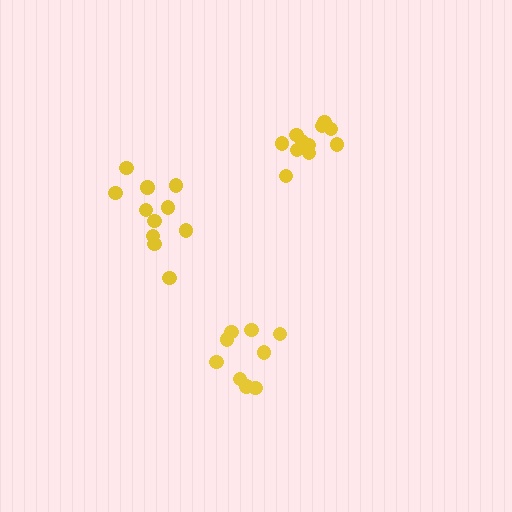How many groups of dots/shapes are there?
There are 3 groups.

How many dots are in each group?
Group 1: 11 dots, Group 2: 9 dots, Group 3: 12 dots (32 total).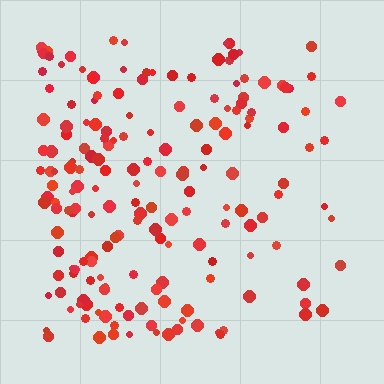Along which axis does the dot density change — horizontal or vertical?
Horizontal.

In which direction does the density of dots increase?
From right to left, with the left side densest.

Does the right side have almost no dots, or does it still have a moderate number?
Still a moderate number, just noticeably fewer than the left.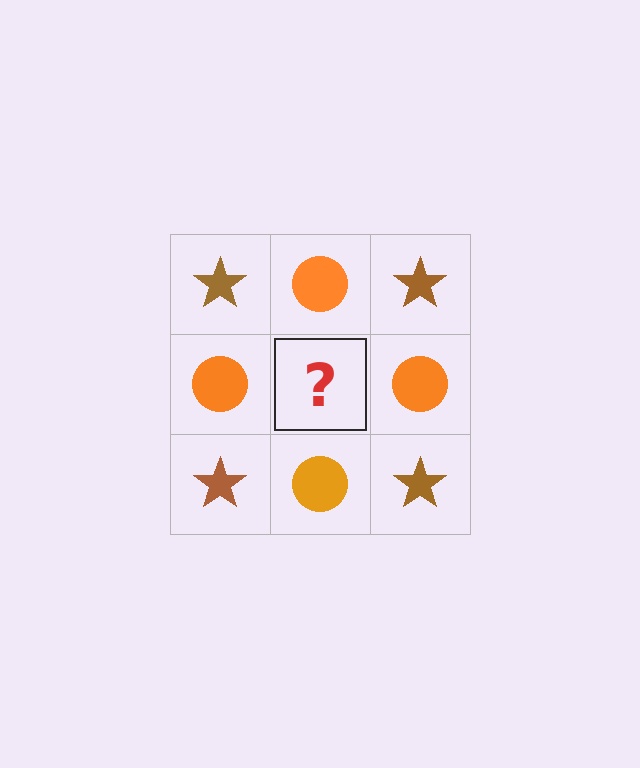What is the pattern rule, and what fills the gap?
The rule is that it alternates brown star and orange circle in a checkerboard pattern. The gap should be filled with a brown star.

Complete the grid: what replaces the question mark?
The question mark should be replaced with a brown star.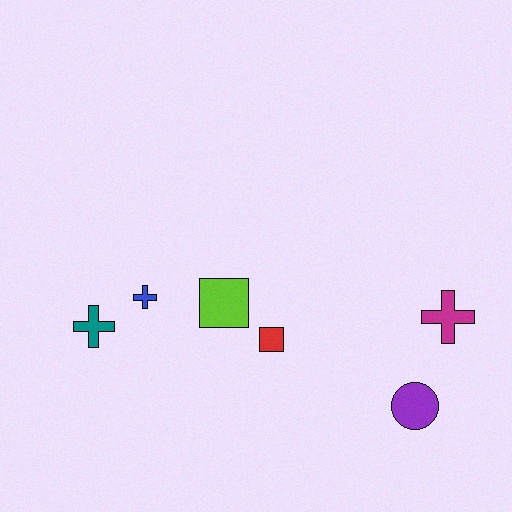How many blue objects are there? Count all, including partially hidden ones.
There is 1 blue object.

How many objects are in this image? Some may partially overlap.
There are 6 objects.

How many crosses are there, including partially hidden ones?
There are 3 crosses.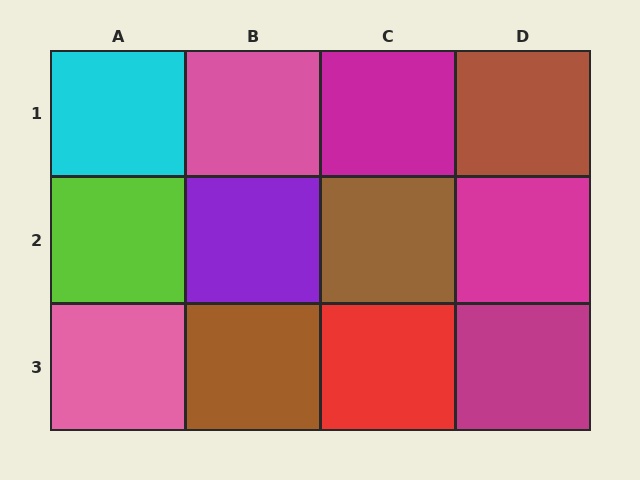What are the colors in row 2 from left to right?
Lime, purple, brown, magenta.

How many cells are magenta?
3 cells are magenta.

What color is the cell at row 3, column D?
Magenta.